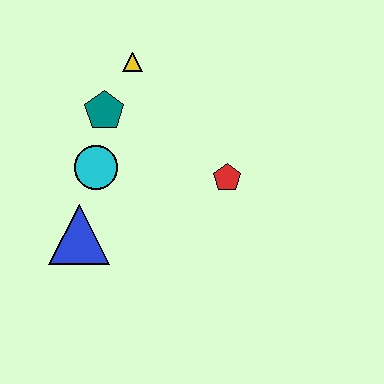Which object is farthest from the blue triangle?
The yellow triangle is farthest from the blue triangle.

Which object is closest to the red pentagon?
The cyan circle is closest to the red pentagon.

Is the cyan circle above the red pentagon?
Yes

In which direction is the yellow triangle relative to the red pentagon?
The yellow triangle is above the red pentagon.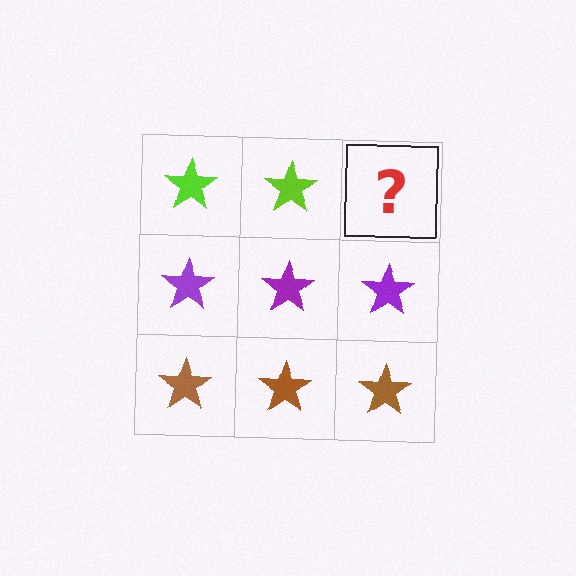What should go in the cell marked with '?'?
The missing cell should contain a lime star.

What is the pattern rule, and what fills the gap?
The rule is that each row has a consistent color. The gap should be filled with a lime star.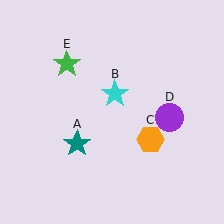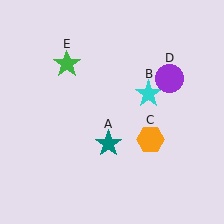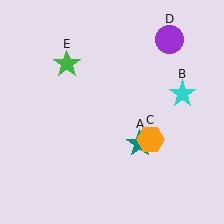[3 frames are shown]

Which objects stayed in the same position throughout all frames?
Orange hexagon (object C) and green star (object E) remained stationary.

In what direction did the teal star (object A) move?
The teal star (object A) moved right.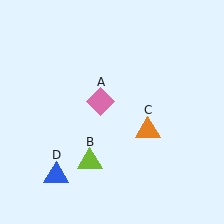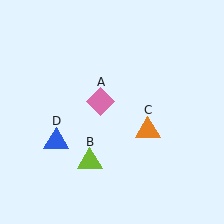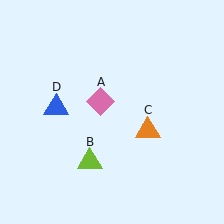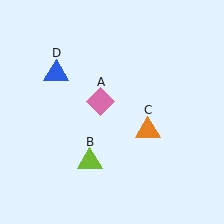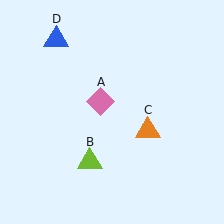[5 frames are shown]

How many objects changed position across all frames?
1 object changed position: blue triangle (object D).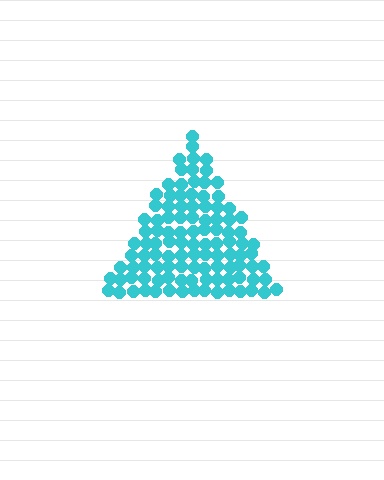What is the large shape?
The large shape is a triangle.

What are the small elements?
The small elements are circles.